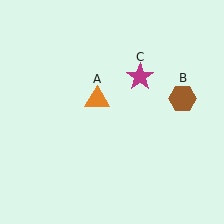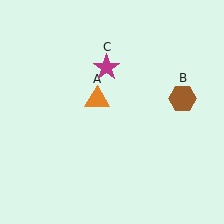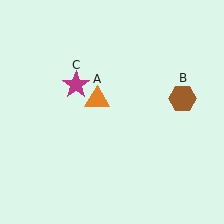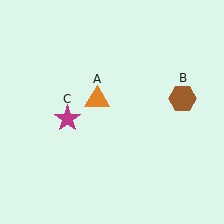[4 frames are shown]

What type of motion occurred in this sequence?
The magenta star (object C) rotated counterclockwise around the center of the scene.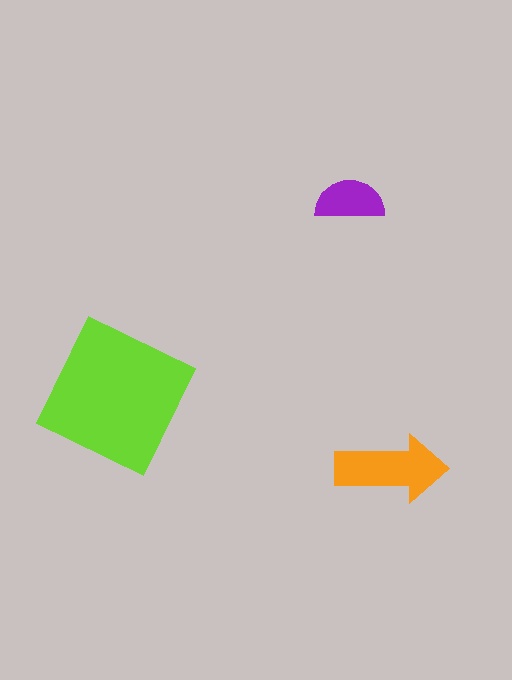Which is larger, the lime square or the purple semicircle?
The lime square.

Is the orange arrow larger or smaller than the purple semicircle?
Larger.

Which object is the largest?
The lime square.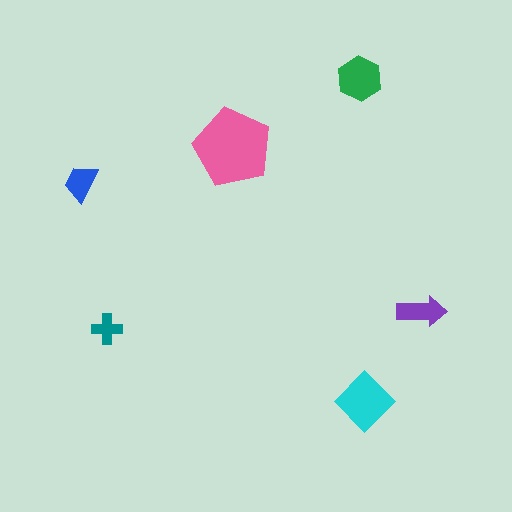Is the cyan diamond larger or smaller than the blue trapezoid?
Larger.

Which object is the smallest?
The teal cross.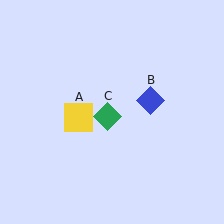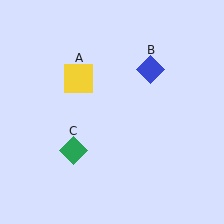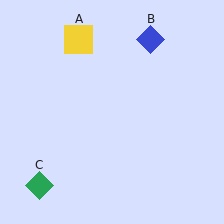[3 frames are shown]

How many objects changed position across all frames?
3 objects changed position: yellow square (object A), blue diamond (object B), green diamond (object C).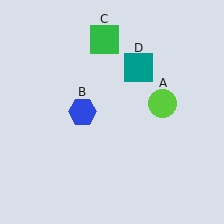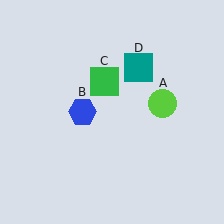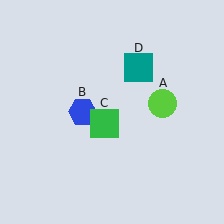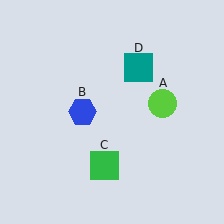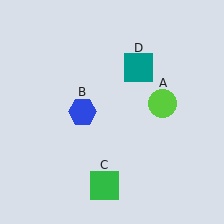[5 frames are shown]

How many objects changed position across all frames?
1 object changed position: green square (object C).